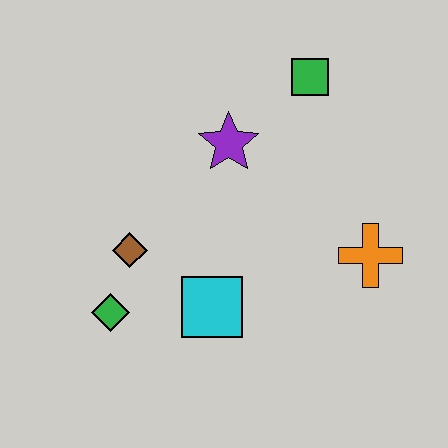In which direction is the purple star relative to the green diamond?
The purple star is above the green diamond.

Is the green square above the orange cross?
Yes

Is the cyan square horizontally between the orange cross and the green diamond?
Yes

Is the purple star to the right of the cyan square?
Yes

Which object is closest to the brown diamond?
The green diamond is closest to the brown diamond.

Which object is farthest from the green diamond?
The green square is farthest from the green diamond.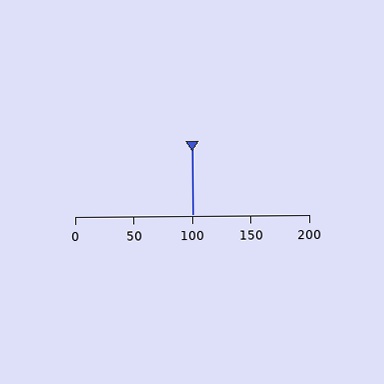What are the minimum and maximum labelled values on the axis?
The axis runs from 0 to 200.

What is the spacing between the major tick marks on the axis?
The major ticks are spaced 50 apart.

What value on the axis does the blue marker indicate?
The marker indicates approximately 100.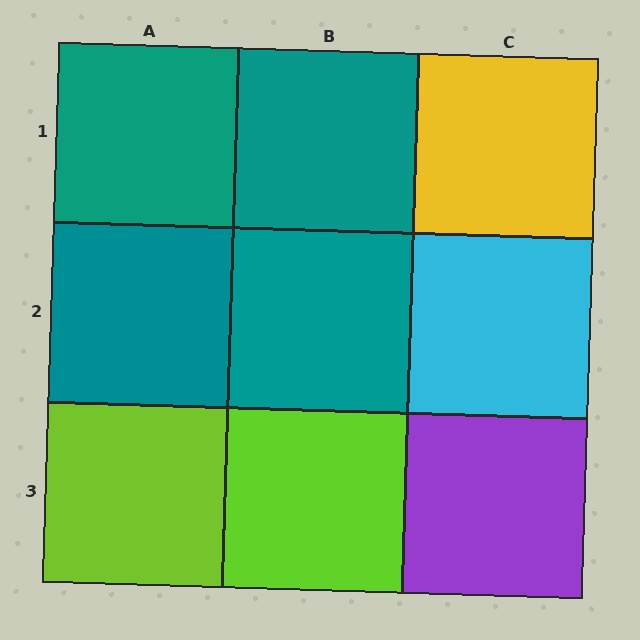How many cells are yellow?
1 cell is yellow.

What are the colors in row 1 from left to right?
Teal, teal, yellow.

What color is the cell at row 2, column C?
Cyan.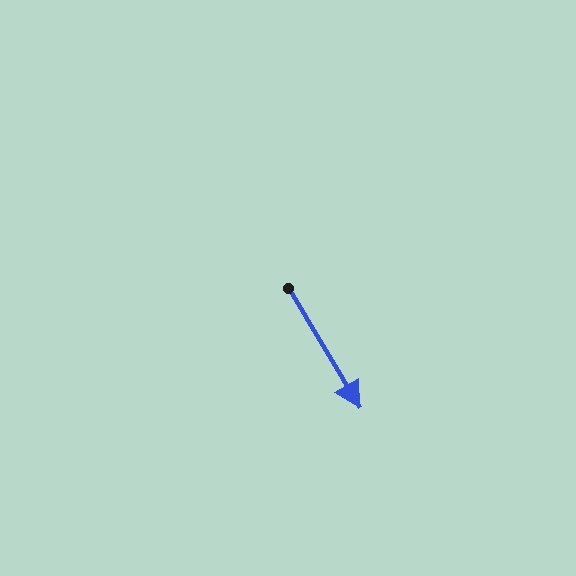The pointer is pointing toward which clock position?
Roughly 5 o'clock.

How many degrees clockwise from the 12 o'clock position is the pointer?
Approximately 149 degrees.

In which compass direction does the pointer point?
Southeast.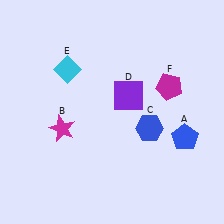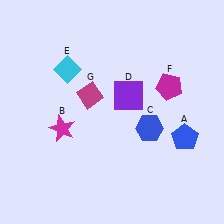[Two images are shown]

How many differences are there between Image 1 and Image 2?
There is 1 difference between the two images.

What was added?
A magenta diamond (G) was added in Image 2.